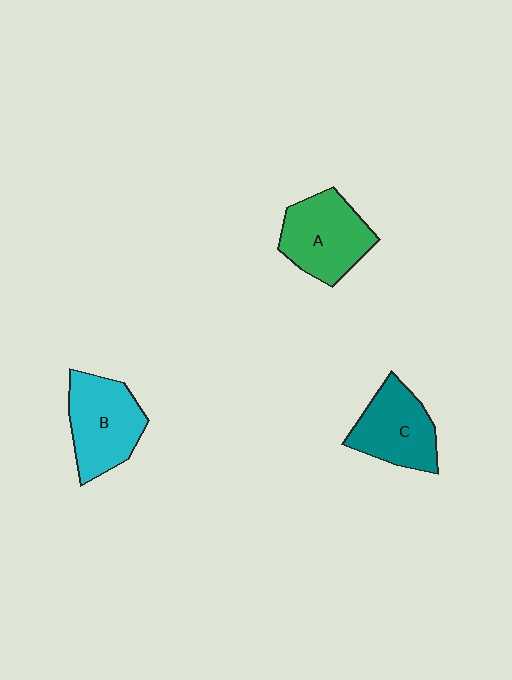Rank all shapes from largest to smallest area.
From largest to smallest: B (cyan), A (green), C (teal).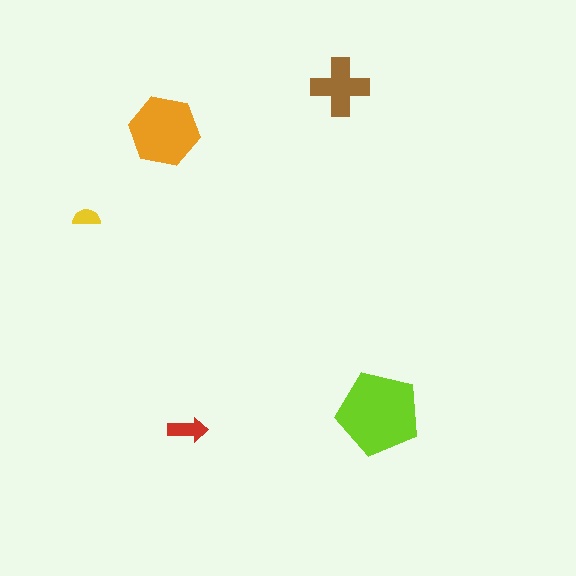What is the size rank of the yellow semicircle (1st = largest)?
5th.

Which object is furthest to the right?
The lime pentagon is rightmost.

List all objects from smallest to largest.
The yellow semicircle, the red arrow, the brown cross, the orange hexagon, the lime pentagon.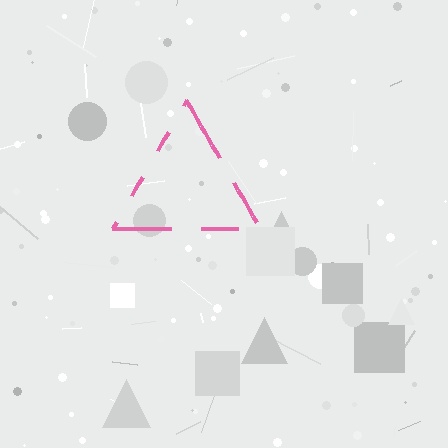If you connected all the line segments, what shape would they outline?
They would outline a triangle.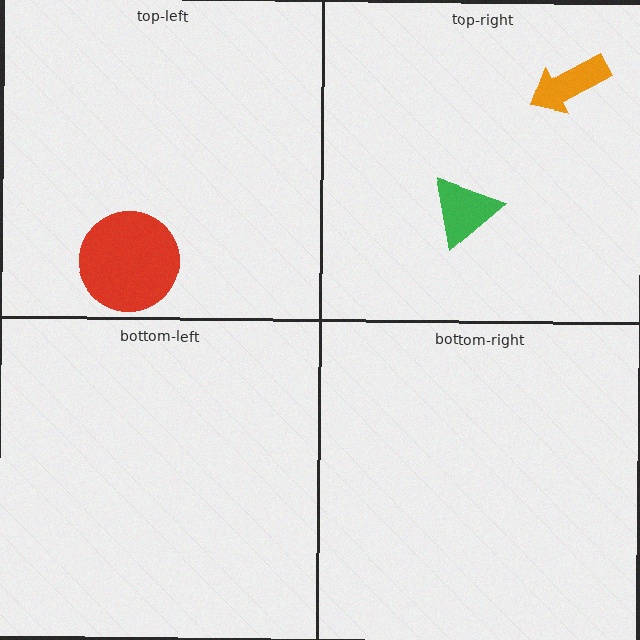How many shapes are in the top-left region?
1.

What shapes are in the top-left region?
The red circle.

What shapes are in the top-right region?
The orange arrow, the green triangle.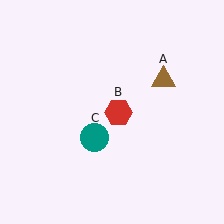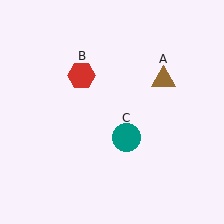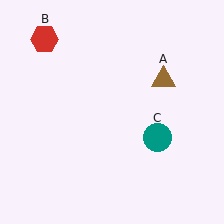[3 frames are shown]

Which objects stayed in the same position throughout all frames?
Brown triangle (object A) remained stationary.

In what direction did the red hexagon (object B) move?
The red hexagon (object B) moved up and to the left.